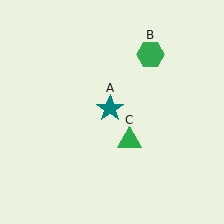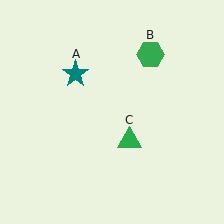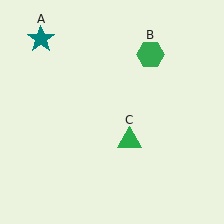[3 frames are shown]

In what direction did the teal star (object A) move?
The teal star (object A) moved up and to the left.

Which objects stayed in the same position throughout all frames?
Green hexagon (object B) and green triangle (object C) remained stationary.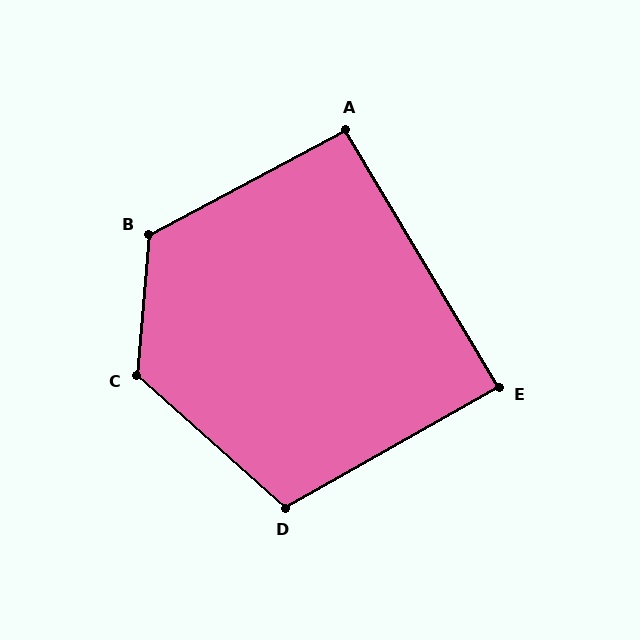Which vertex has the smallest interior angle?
E, at approximately 89 degrees.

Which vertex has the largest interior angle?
C, at approximately 127 degrees.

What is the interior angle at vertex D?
Approximately 109 degrees (obtuse).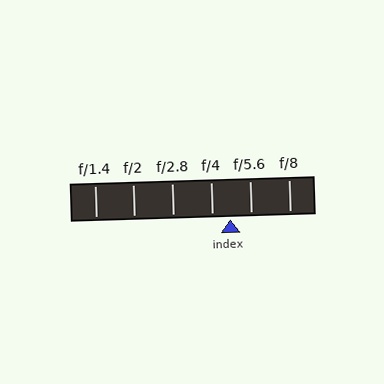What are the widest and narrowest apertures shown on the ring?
The widest aperture shown is f/1.4 and the narrowest is f/8.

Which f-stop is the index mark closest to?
The index mark is closest to f/4.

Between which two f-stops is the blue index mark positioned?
The index mark is between f/4 and f/5.6.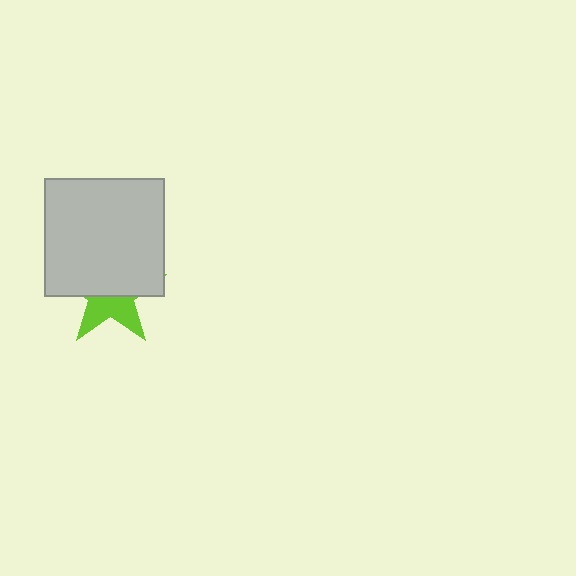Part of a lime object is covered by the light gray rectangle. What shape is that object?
It is a star.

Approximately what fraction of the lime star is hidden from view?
Roughly 61% of the lime star is hidden behind the light gray rectangle.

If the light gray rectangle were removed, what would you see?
You would see the complete lime star.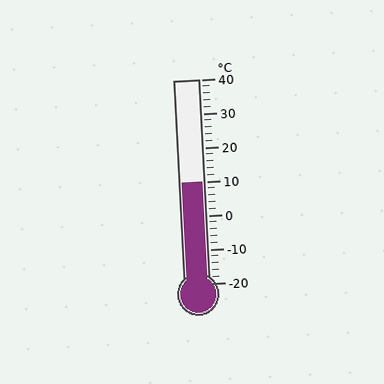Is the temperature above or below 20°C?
The temperature is below 20°C.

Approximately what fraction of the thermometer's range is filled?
The thermometer is filled to approximately 50% of its range.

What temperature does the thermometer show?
The thermometer shows approximately 10°C.